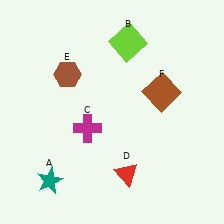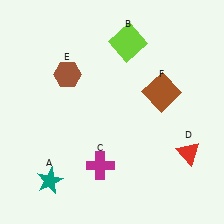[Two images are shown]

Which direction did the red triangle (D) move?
The red triangle (D) moved right.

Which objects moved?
The objects that moved are: the magenta cross (C), the red triangle (D).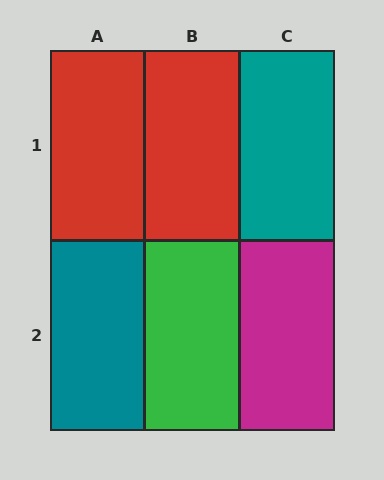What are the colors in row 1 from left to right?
Red, red, teal.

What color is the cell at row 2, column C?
Magenta.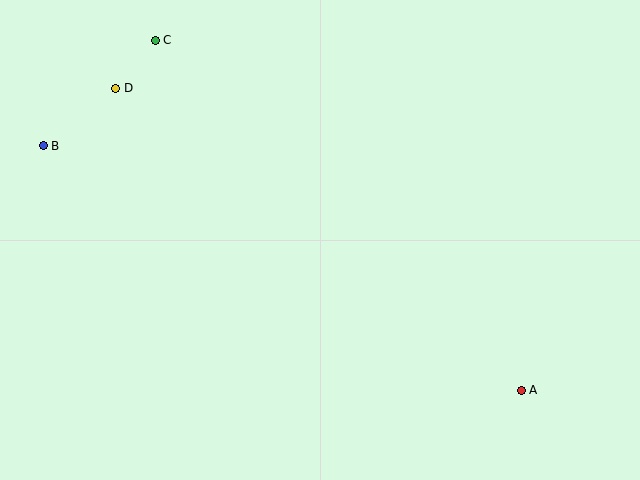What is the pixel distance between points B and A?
The distance between B and A is 537 pixels.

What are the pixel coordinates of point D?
Point D is at (116, 88).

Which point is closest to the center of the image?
Point A at (521, 390) is closest to the center.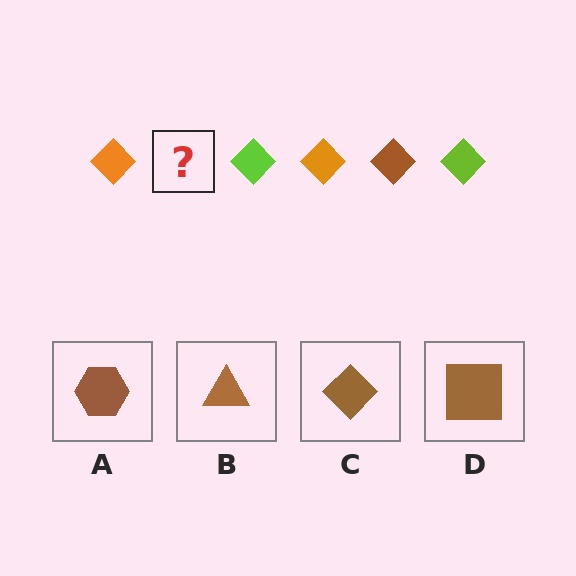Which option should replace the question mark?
Option C.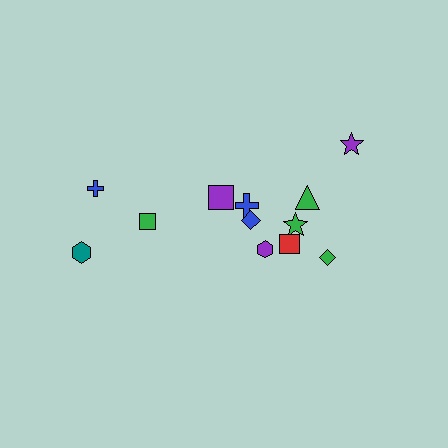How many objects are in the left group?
There are 4 objects.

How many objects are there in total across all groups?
There are 12 objects.